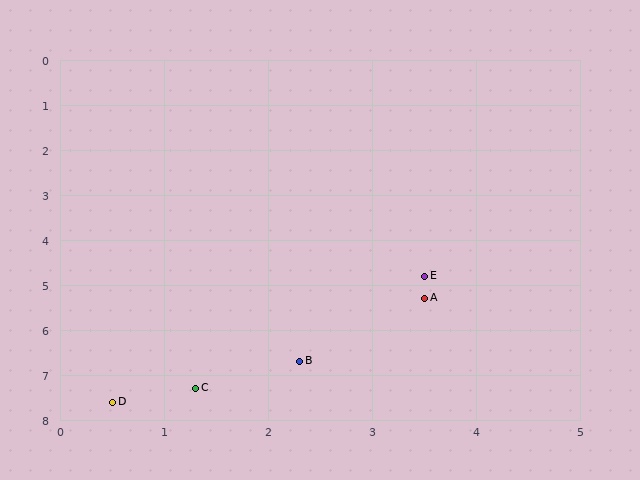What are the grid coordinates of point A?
Point A is at approximately (3.5, 5.3).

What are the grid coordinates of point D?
Point D is at approximately (0.5, 7.6).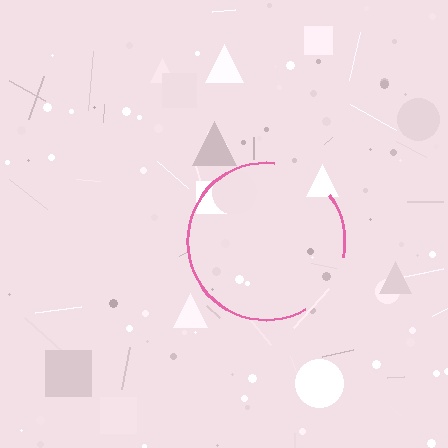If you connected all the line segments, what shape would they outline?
They would outline a circle.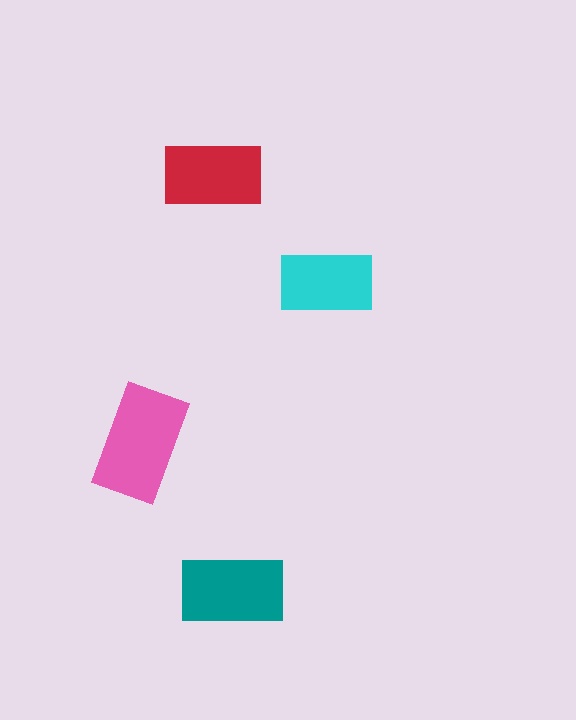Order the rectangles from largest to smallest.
the pink one, the teal one, the red one, the cyan one.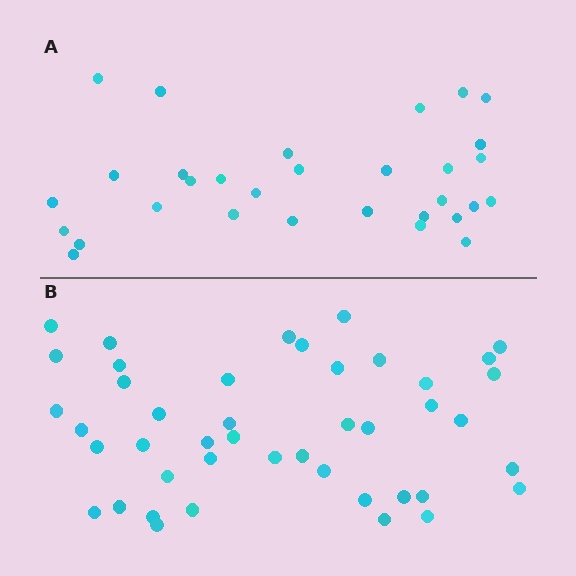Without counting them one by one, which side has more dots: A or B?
Region B (the bottom region) has more dots.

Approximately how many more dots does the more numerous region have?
Region B has approximately 15 more dots than region A.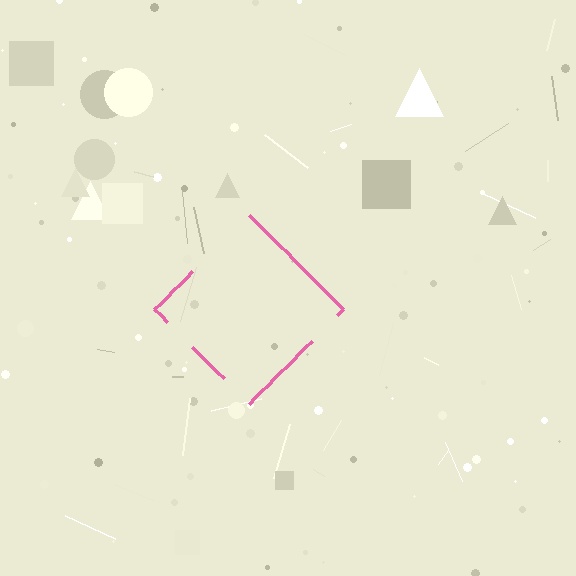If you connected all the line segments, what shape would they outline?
They would outline a diamond.